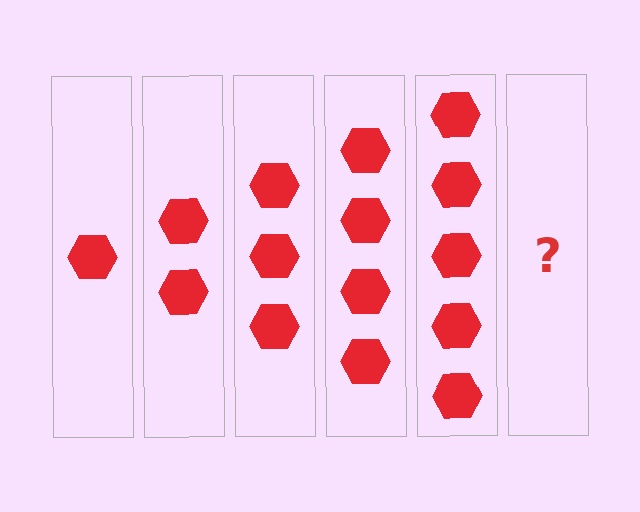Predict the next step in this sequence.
The next step is 6 hexagons.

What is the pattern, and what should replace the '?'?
The pattern is that each step adds one more hexagon. The '?' should be 6 hexagons.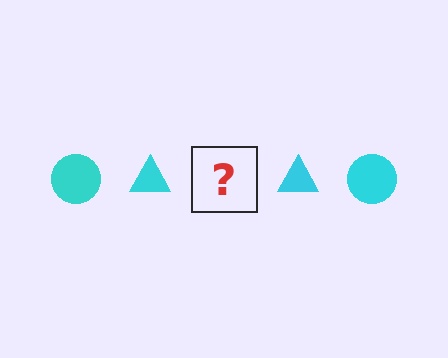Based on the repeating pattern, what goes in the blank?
The blank should be a cyan circle.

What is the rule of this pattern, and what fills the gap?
The rule is that the pattern cycles through circle, triangle shapes in cyan. The gap should be filled with a cyan circle.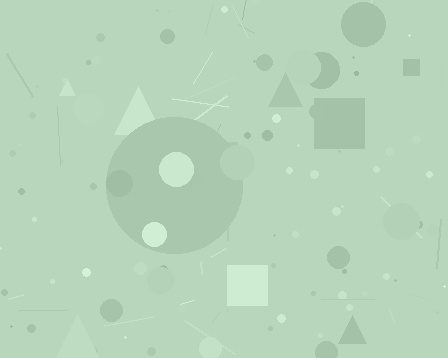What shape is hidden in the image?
A circle is hidden in the image.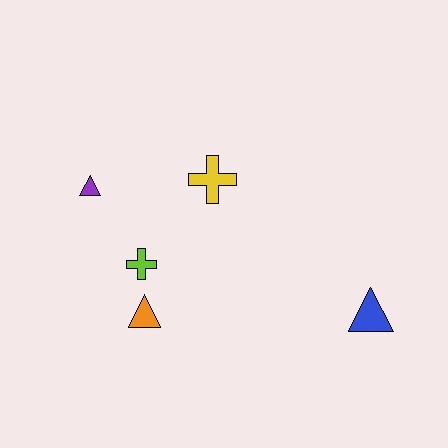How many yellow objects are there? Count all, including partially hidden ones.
There is 1 yellow object.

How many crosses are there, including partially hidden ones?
There are 2 crosses.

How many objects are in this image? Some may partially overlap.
There are 5 objects.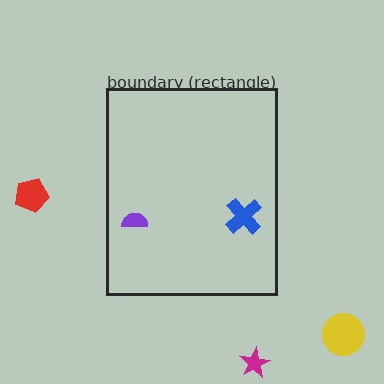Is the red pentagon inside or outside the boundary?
Outside.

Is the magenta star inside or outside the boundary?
Outside.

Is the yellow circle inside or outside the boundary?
Outside.